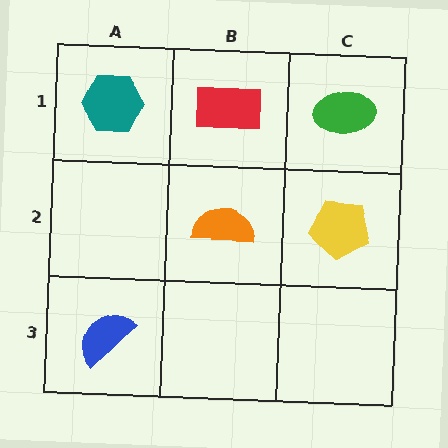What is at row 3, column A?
A blue semicircle.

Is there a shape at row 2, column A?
No, that cell is empty.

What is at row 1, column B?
A red rectangle.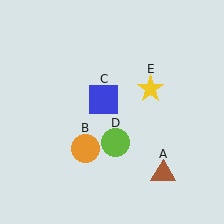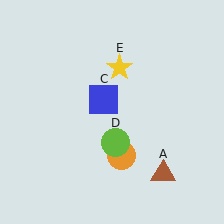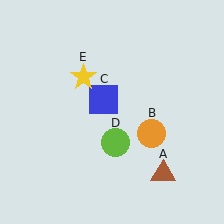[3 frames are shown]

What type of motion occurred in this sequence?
The orange circle (object B), yellow star (object E) rotated counterclockwise around the center of the scene.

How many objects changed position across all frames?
2 objects changed position: orange circle (object B), yellow star (object E).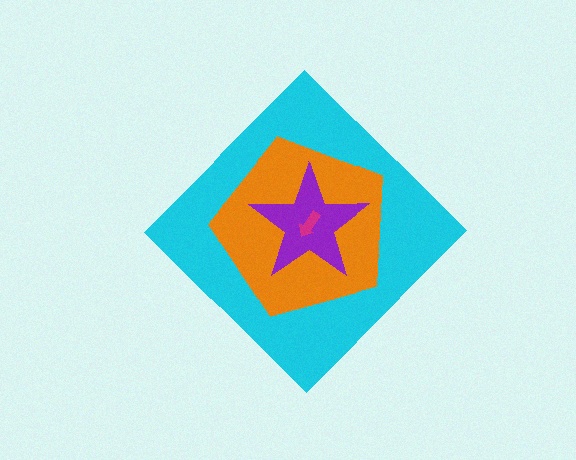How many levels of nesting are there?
4.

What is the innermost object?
The magenta arrow.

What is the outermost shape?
The cyan diamond.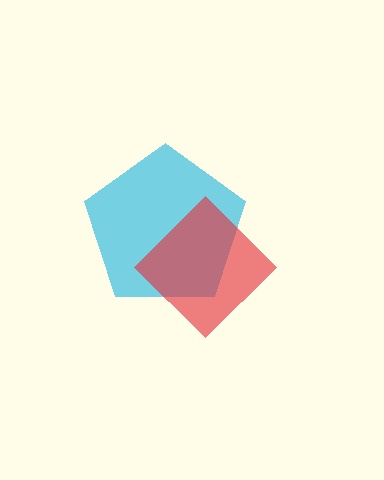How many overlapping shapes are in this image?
There are 2 overlapping shapes in the image.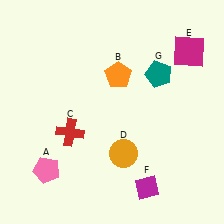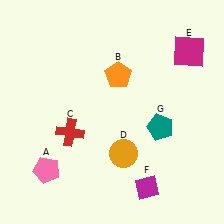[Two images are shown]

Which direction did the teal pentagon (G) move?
The teal pentagon (G) moved down.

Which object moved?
The teal pentagon (G) moved down.